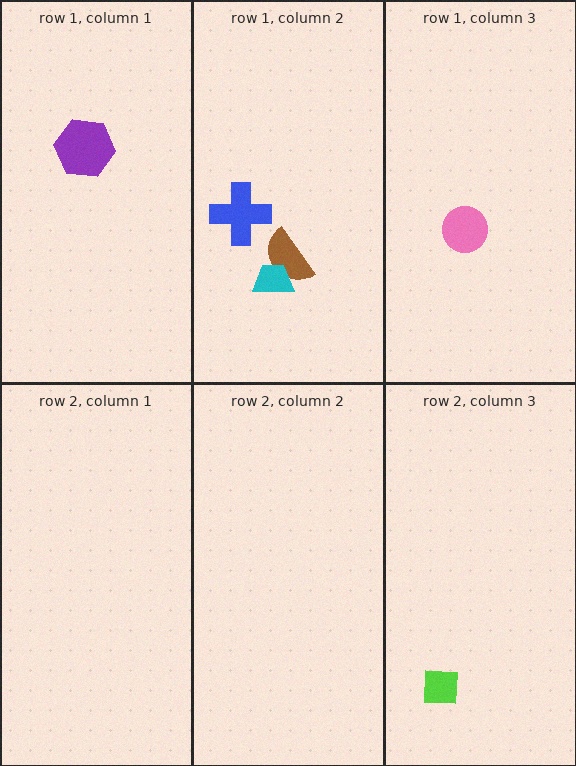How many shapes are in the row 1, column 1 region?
1.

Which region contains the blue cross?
The row 1, column 2 region.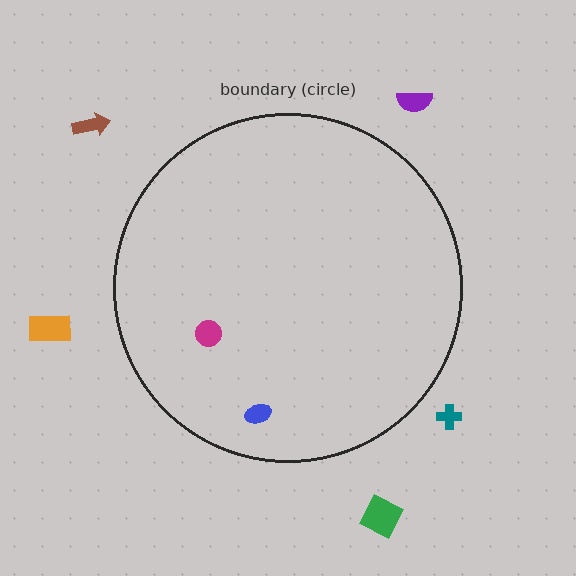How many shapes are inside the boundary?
2 inside, 5 outside.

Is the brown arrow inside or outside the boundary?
Outside.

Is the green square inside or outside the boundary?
Outside.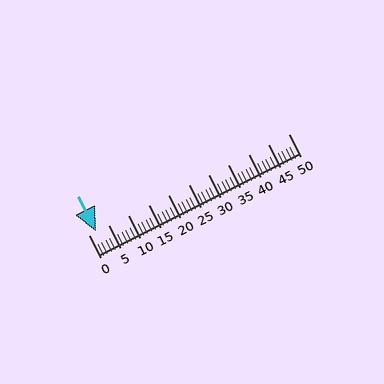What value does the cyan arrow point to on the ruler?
The cyan arrow points to approximately 2.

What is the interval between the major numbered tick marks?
The major tick marks are spaced 5 units apart.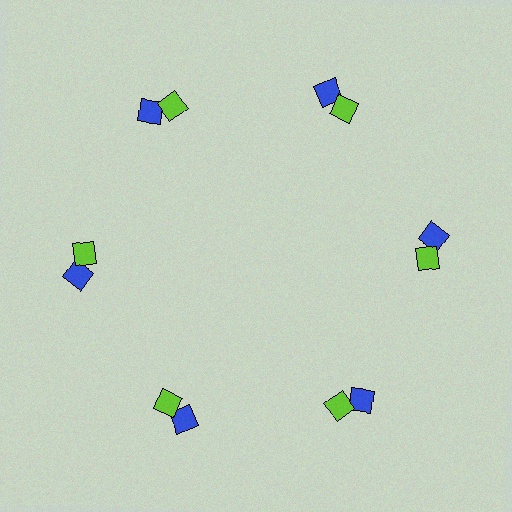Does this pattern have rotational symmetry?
Yes, this pattern has 6-fold rotational symmetry. It looks the same after rotating 60 degrees around the center.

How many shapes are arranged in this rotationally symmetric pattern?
There are 12 shapes, arranged in 6 groups of 2.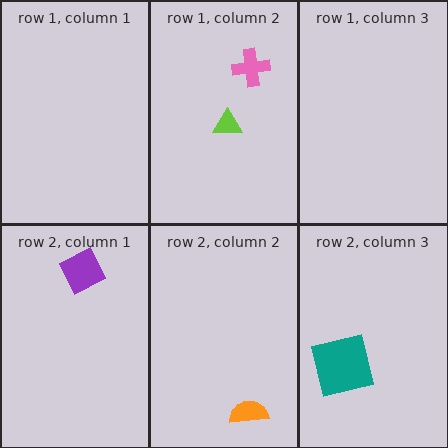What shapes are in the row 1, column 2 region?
The lime triangle, the pink cross.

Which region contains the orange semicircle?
The row 2, column 2 region.